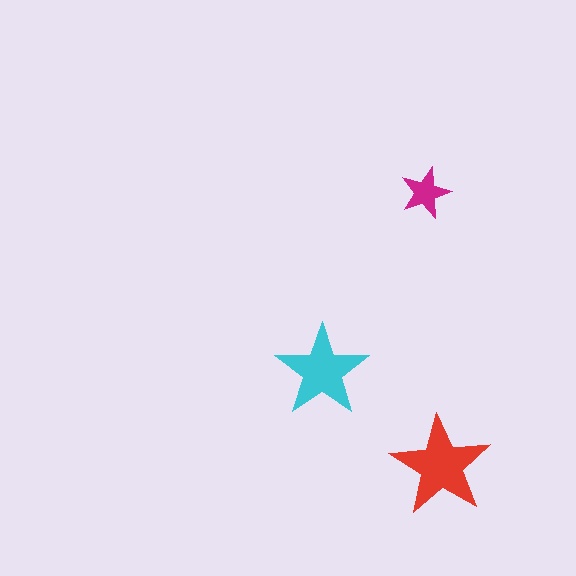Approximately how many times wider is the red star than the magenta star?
About 2 times wider.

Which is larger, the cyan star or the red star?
The red one.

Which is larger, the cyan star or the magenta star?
The cyan one.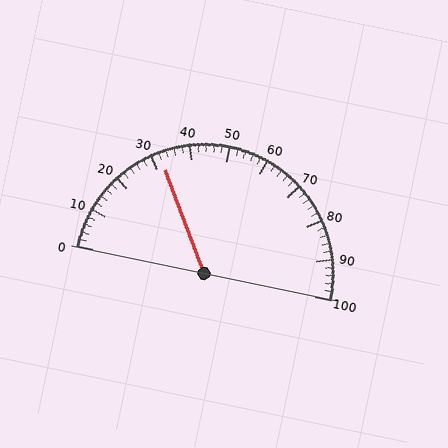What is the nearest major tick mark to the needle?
The nearest major tick mark is 30.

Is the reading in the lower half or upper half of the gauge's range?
The reading is in the lower half of the range (0 to 100).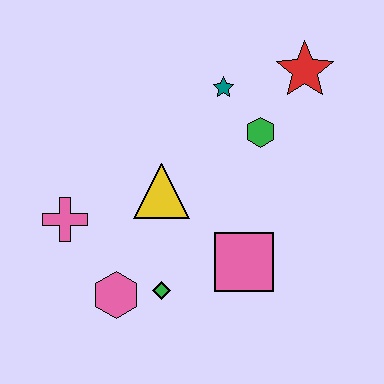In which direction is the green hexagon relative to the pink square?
The green hexagon is above the pink square.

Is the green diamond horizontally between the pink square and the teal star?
No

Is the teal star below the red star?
Yes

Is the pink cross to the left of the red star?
Yes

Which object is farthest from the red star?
The pink hexagon is farthest from the red star.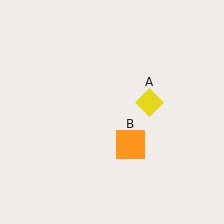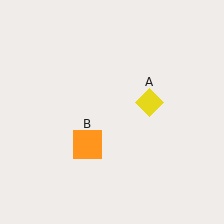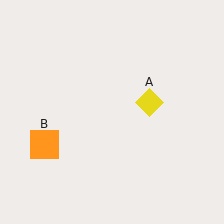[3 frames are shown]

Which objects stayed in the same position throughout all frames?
Yellow diamond (object A) remained stationary.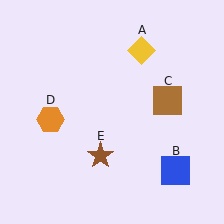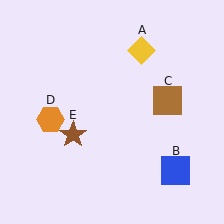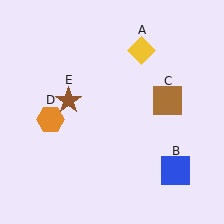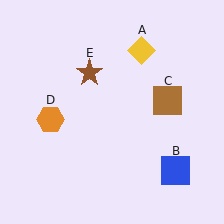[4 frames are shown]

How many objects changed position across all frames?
1 object changed position: brown star (object E).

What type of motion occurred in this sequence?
The brown star (object E) rotated clockwise around the center of the scene.